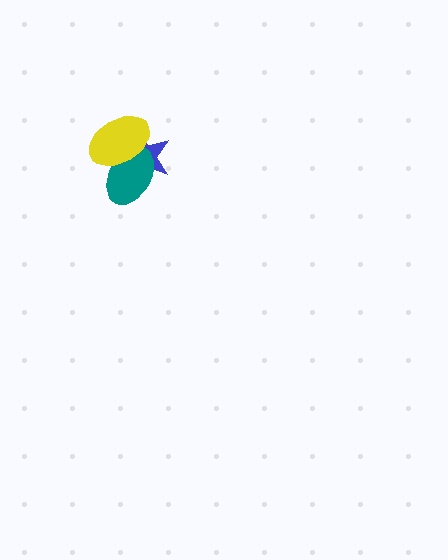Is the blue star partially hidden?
Yes, it is partially covered by another shape.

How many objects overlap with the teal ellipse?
2 objects overlap with the teal ellipse.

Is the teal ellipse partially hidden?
Yes, it is partially covered by another shape.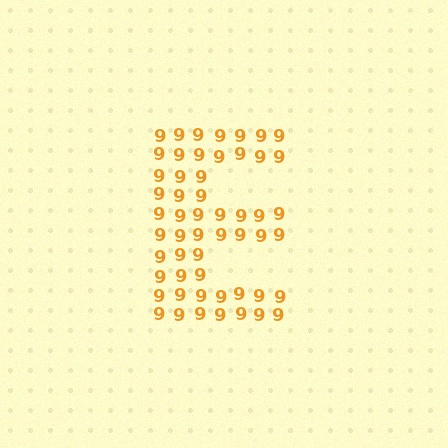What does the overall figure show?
The overall figure shows the letter E.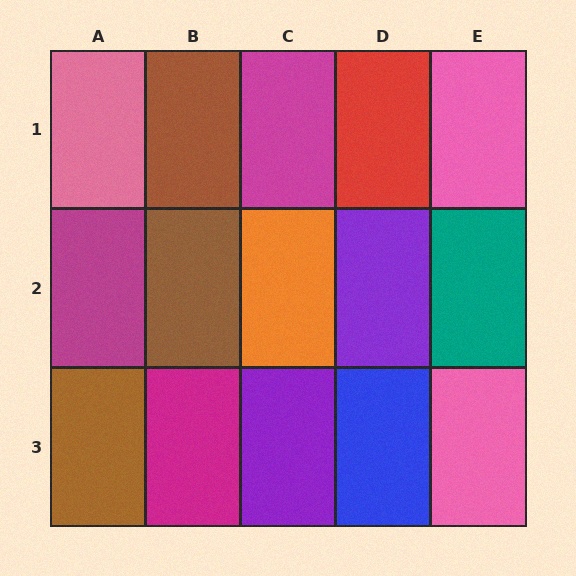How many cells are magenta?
3 cells are magenta.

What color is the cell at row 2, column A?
Magenta.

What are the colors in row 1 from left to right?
Pink, brown, magenta, red, pink.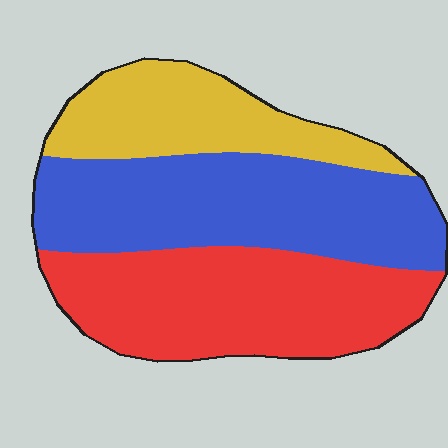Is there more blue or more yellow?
Blue.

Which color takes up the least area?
Yellow, at roughly 25%.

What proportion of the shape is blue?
Blue covers 39% of the shape.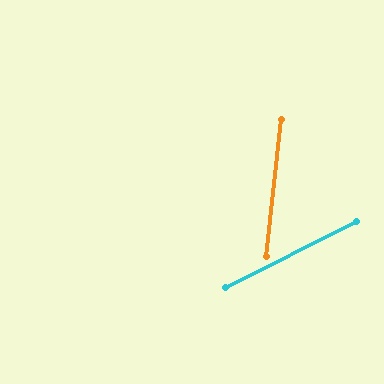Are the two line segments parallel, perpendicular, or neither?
Neither parallel nor perpendicular — they differ by about 57°.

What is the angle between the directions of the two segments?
Approximately 57 degrees.